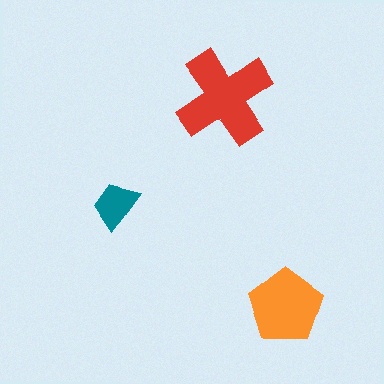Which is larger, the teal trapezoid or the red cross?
The red cross.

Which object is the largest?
The red cross.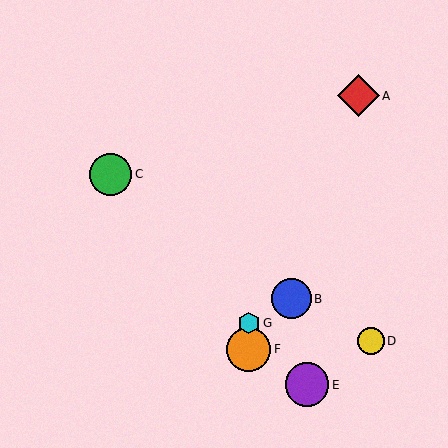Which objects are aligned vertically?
Objects F, G are aligned vertically.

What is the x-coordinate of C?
Object C is at x≈111.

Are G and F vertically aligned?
Yes, both are at x≈249.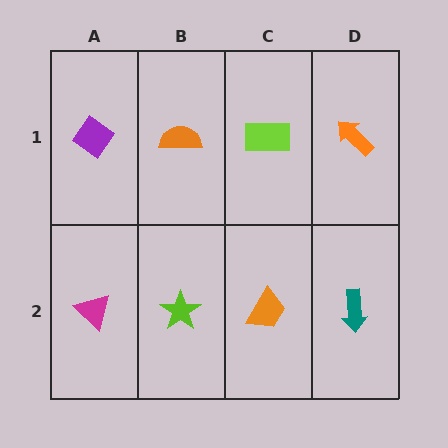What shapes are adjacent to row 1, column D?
A teal arrow (row 2, column D), a lime rectangle (row 1, column C).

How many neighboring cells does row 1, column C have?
3.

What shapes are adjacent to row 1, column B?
A lime star (row 2, column B), a purple diamond (row 1, column A), a lime rectangle (row 1, column C).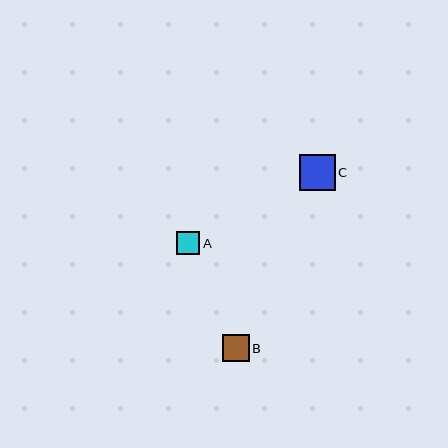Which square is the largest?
Square C is the largest with a size of approximately 36 pixels.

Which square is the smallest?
Square A is the smallest with a size of approximately 23 pixels.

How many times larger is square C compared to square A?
Square C is approximately 1.5 times the size of square A.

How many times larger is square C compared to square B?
Square C is approximately 1.3 times the size of square B.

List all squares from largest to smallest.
From largest to smallest: C, B, A.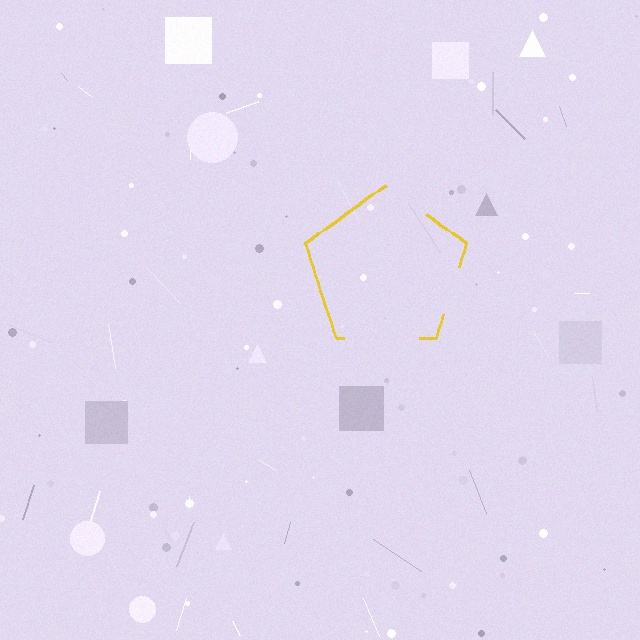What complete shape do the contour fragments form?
The contour fragments form a pentagon.